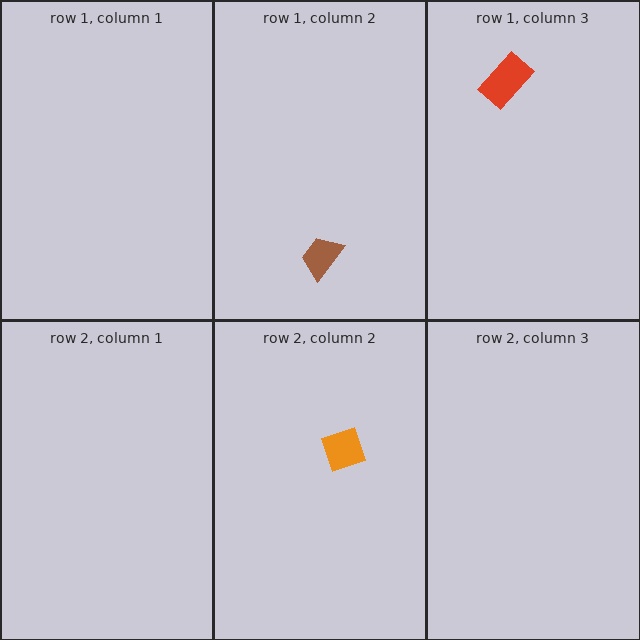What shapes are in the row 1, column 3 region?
The red rectangle.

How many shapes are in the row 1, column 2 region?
1.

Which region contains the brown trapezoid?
The row 1, column 2 region.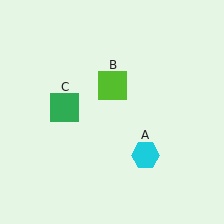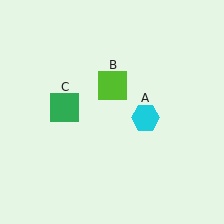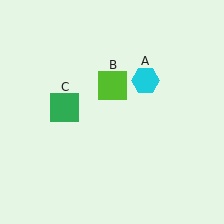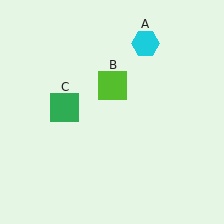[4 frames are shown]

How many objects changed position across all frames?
1 object changed position: cyan hexagon (object A).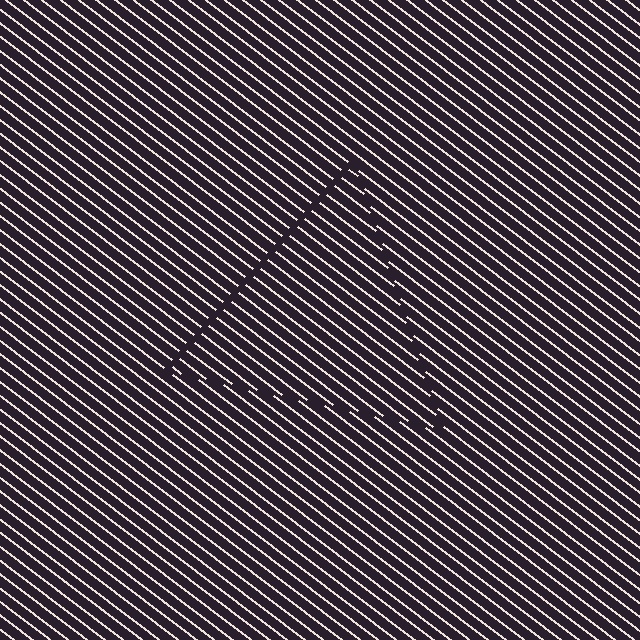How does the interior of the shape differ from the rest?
The interior of the shape contains the same grating, shifted by half a period — the contour is defined by the phase discontinuity where line-ends from the inner and outer gratings abut.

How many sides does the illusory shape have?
3 sides — the line-ends trace a triangle.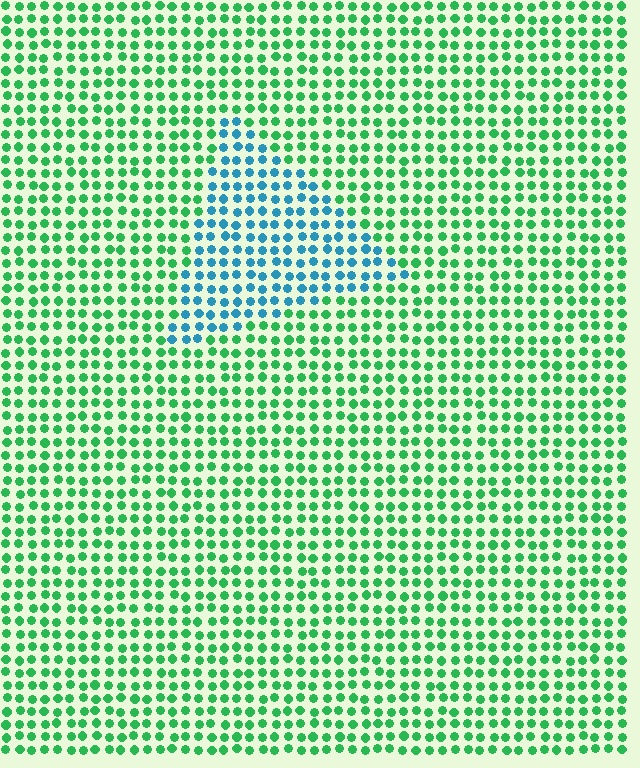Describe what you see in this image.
The image is filled with small green elements in a uniform arrangement. A triangle-shaped region is visible where the elements are tinted to a slightly different hue, forming a subtle color boundary.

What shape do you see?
I see a triangle.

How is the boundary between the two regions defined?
The boundary is defined purely by a slight shift in hue (about 58 degrees). Spacing, size, and orientation are identical on both sides.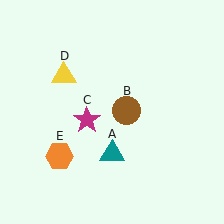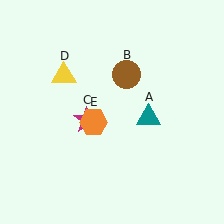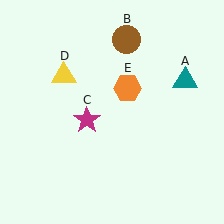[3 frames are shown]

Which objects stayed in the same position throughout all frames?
Magenta star (object C) and yellow triangle (object D) remained stationary.